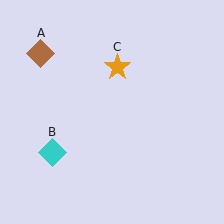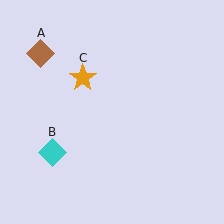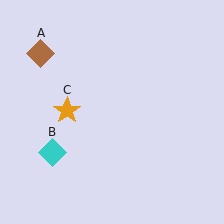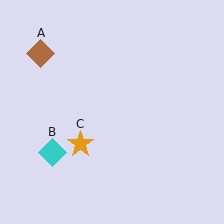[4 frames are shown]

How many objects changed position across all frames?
1 object changed position: orange star (object C).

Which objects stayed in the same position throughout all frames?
Brown diamond (object A) and cyan diamond (object B) remained stationary.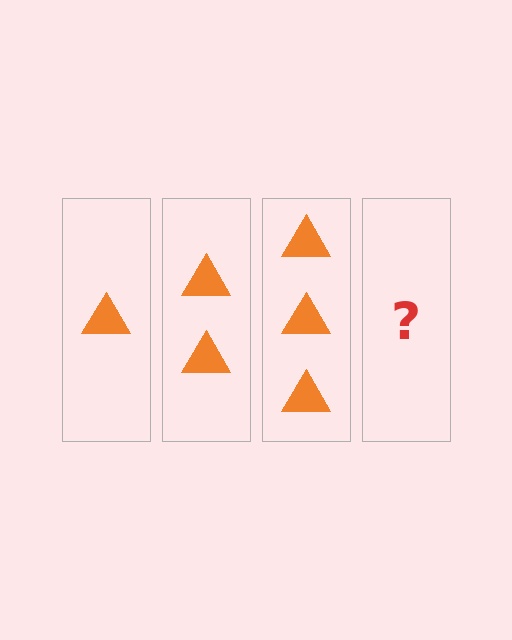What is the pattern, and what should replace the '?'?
The pattern is that each step adds one more triangle. The '?' should be 4 triangles.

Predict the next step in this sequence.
The next step is 4 triangles.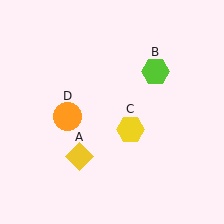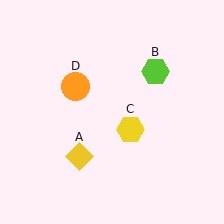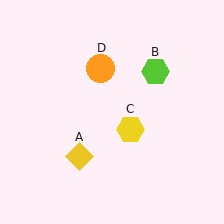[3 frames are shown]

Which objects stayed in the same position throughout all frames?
Yellow diamond (object A) and lime hexagon (object B) and yellow hexagon (object C) remained stationary.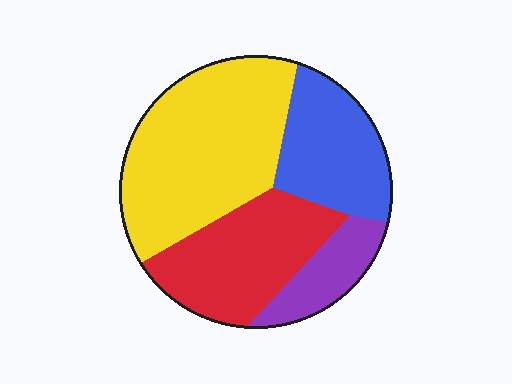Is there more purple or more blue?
Blue.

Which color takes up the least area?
Purple, at roughly 10%.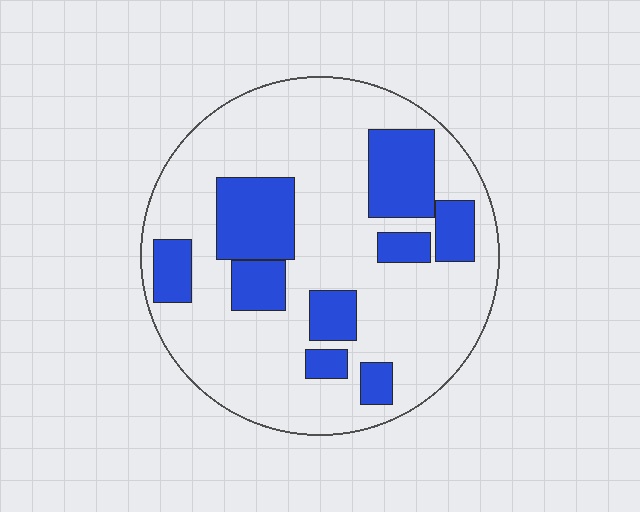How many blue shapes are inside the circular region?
9.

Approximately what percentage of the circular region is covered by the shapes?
Approximately 25%.